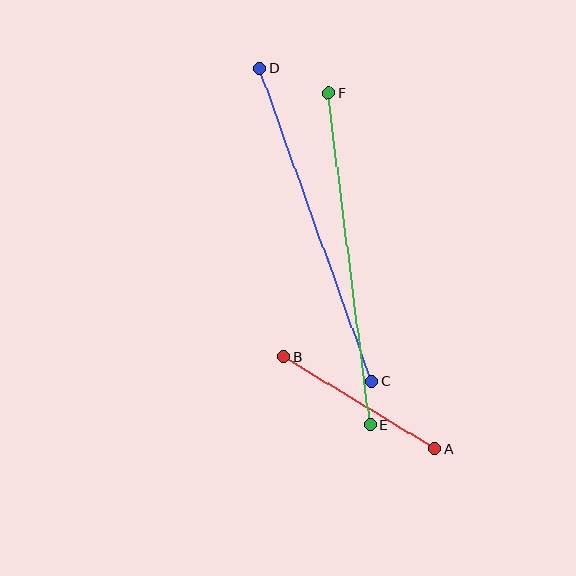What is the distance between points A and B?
The distance is approximately 177 pixels.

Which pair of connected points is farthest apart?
Points E and F are farthest apart.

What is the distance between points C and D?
The distance is approximately 332 pixels.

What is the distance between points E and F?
The distance is approximately 334 pixels.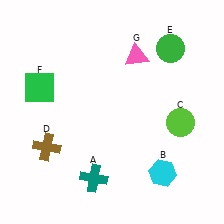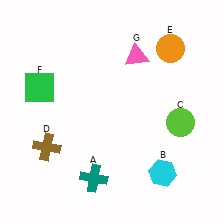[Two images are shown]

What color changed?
The circle (E) changed from green in Image 1 to orange in Image 2.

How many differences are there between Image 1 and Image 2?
There is 1 difference between the two images.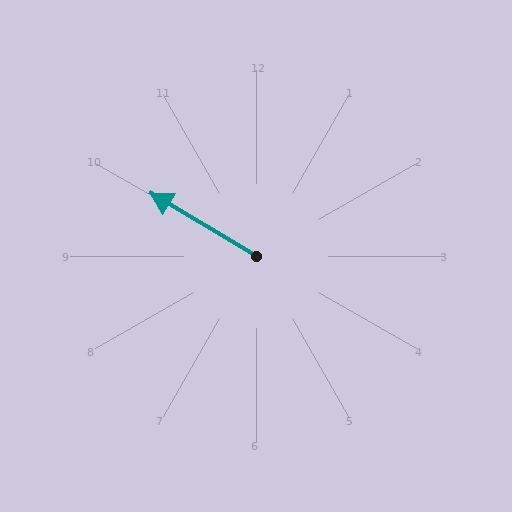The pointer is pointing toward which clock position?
Roughly 10 o'clock.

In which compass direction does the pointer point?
Northwest.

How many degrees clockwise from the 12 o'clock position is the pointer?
Approximately 301 degrees.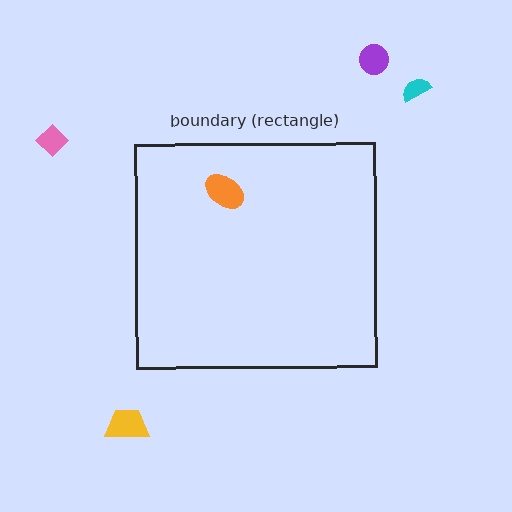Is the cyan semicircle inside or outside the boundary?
Outside.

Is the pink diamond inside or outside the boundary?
Outside.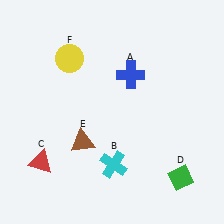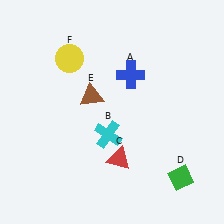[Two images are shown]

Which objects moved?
The objects that moved are: the cyan cross (B), the red triangle (C), the brown triangle (E).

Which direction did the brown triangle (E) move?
The brown triangle (E) moved up.